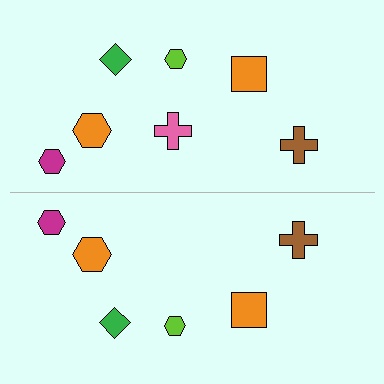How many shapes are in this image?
There are 13 shapes in this image.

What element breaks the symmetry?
A pink cross is missing from the bottom side.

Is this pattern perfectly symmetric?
No, the pattern is not perfectly symmetric. A pink cross is missing from the bottom side.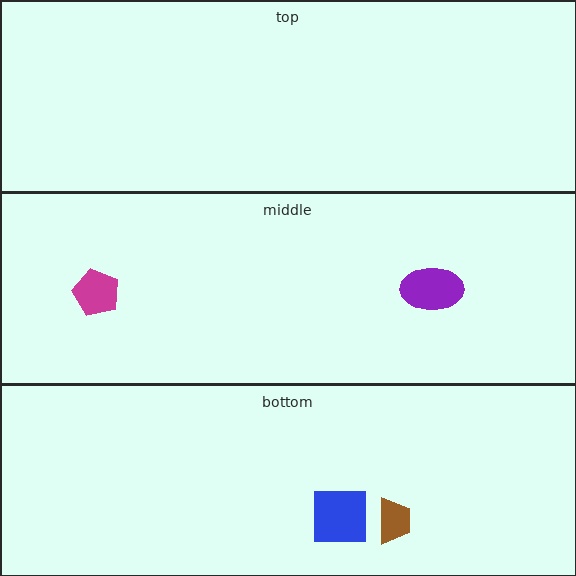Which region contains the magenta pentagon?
The middle region.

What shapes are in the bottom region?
The brown trapezoid, the blue square.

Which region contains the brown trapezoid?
The bottom region.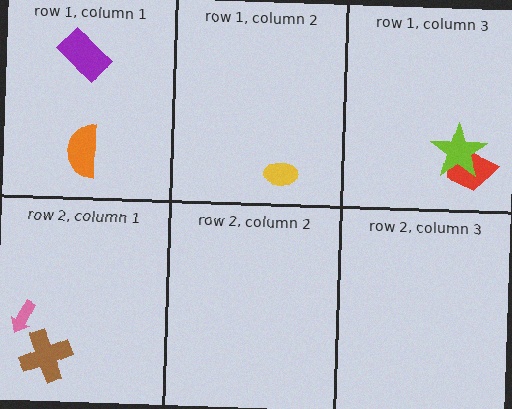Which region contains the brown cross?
The row 2, column 1 region.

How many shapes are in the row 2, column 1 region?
2.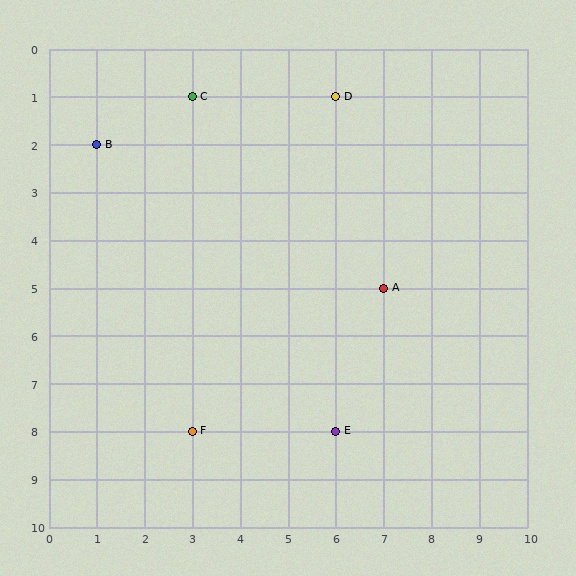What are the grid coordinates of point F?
Point F is at grid coordinates (3, 8).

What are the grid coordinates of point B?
Point B is at grid coordinates (1, 2).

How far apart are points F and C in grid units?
Points F and C are 7 rows apart.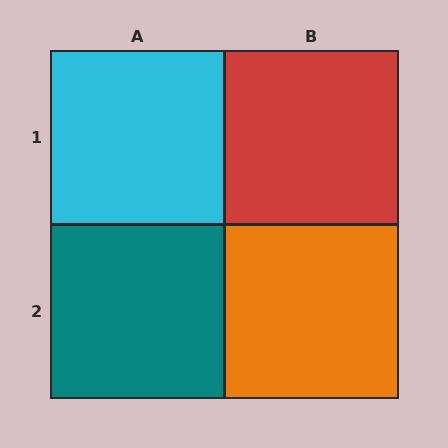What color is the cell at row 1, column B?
Red.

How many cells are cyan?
1 cell is cyan.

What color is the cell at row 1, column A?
Cyan.